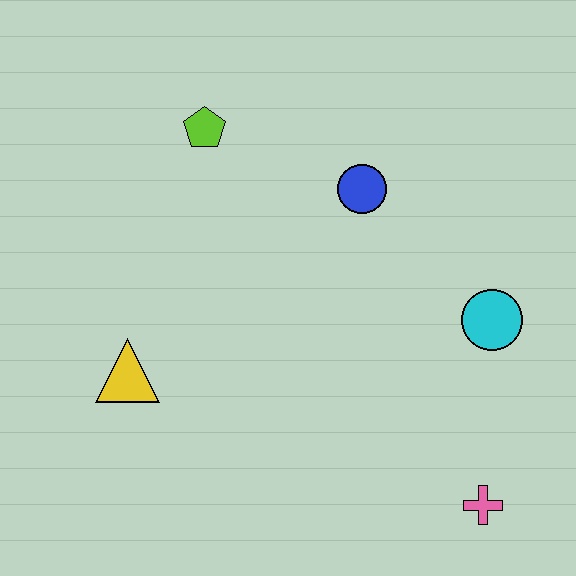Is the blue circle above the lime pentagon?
No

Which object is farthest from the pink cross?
The lime pentagon is farthest from the pink cross.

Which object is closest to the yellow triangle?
The lime pentagon is closest to the yellow triangle.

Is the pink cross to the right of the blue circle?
Yes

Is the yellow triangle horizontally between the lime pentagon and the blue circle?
No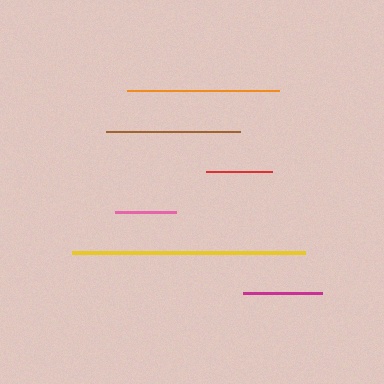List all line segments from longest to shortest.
From longest to shortest: yellow, orange, brown, magenta, red, pink.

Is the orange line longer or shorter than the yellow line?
The yellow line is longer than the orange line.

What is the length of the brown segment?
The brown segment is approximately 134 pixels long.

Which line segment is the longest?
The yellow line is the longest at approximately 234 pixels.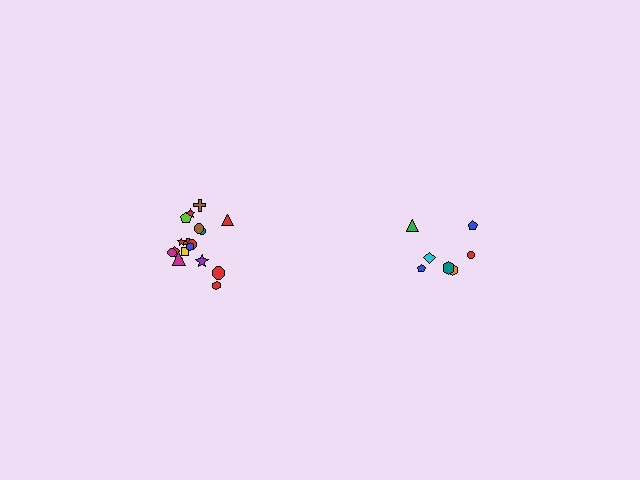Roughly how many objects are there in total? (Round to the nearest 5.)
Roughly 25 objects in total.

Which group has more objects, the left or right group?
The left group.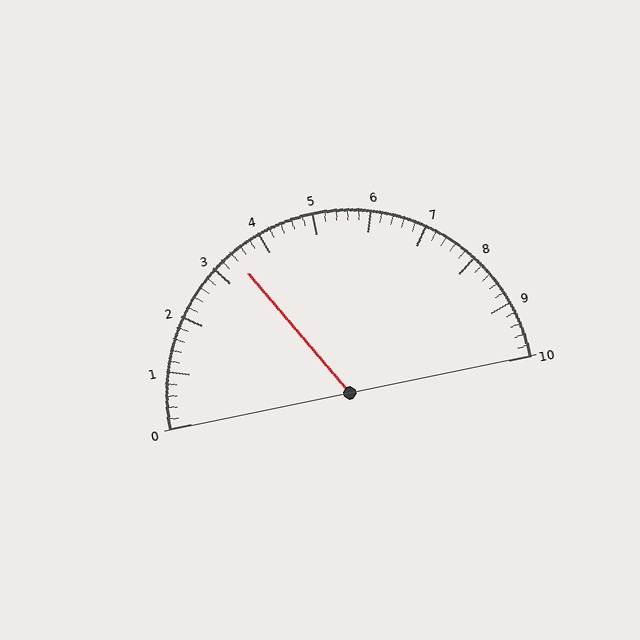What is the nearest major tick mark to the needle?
The nearest major tick mark is 3.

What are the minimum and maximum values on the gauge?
The gauge ranges from 0 to 10.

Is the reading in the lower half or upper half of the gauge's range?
The reading is in the lower half of the range (0 to 10).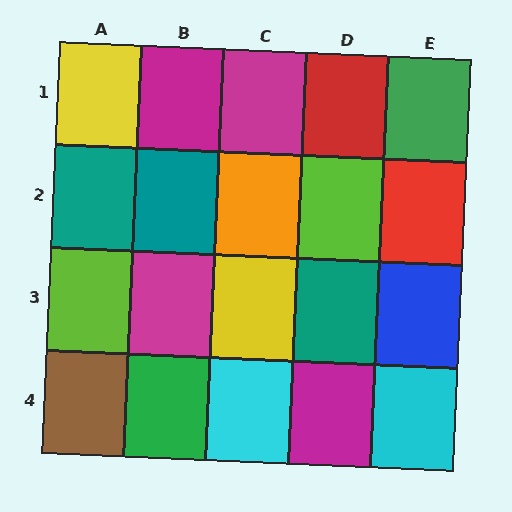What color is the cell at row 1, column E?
Green.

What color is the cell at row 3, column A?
Lime.